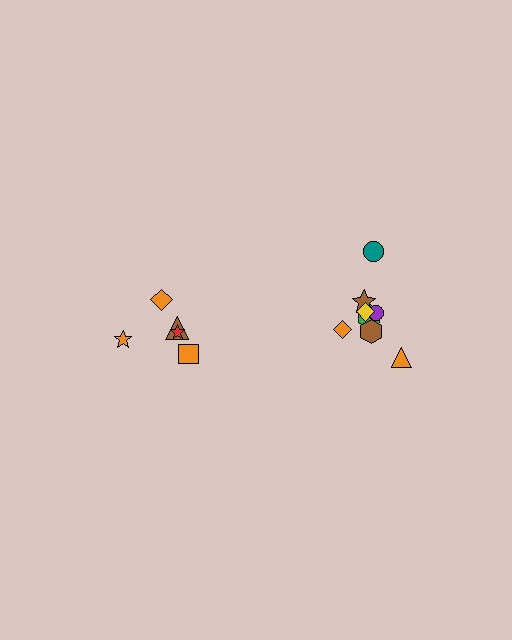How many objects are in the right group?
There are 8 objects.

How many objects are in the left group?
There are 5 objects.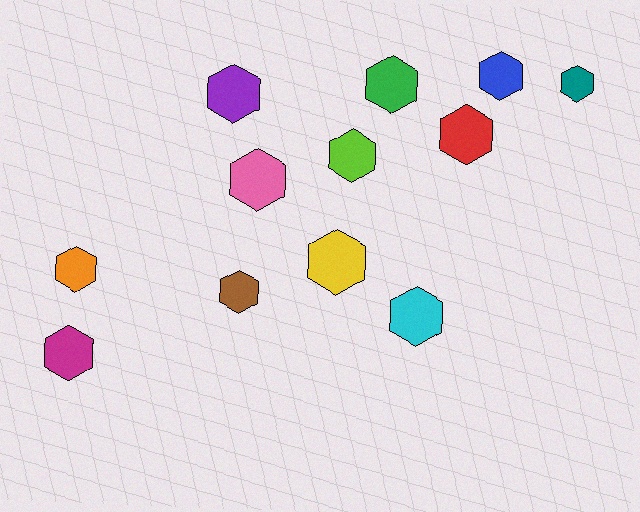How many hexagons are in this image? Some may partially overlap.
There are 12 hexagons.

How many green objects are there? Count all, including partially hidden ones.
There is 1 green object.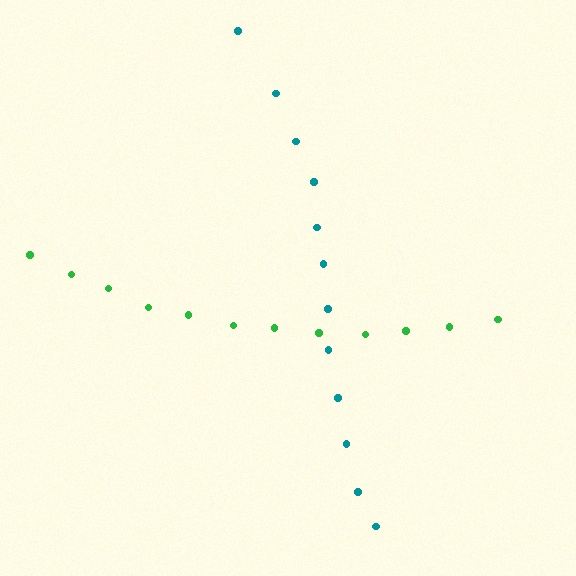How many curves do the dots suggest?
There are 2 distinct paths.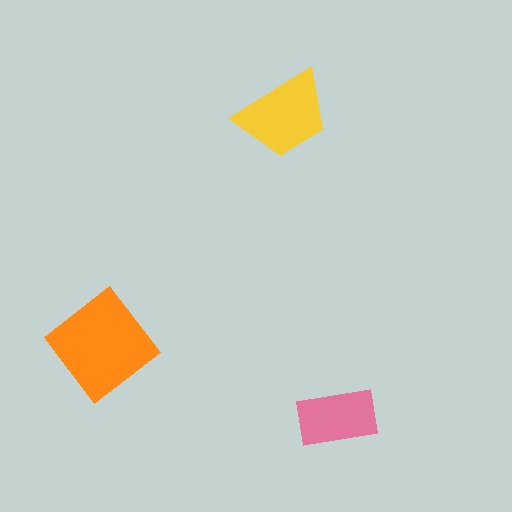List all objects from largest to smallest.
The orange diamond, the yellow trapezoid, the pink rectangle.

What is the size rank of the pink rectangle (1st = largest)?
3rd.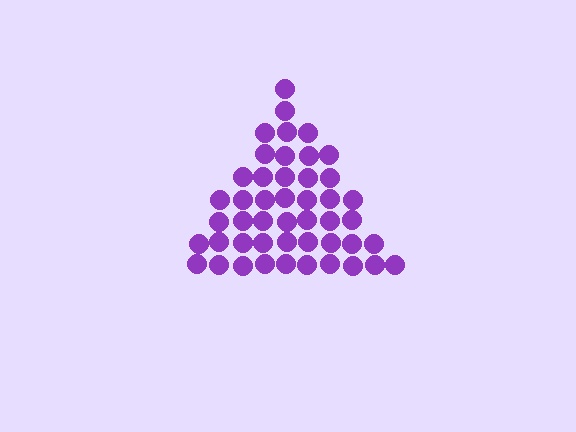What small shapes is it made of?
It is made of small circles.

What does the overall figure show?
The overall figure shows a triangle.